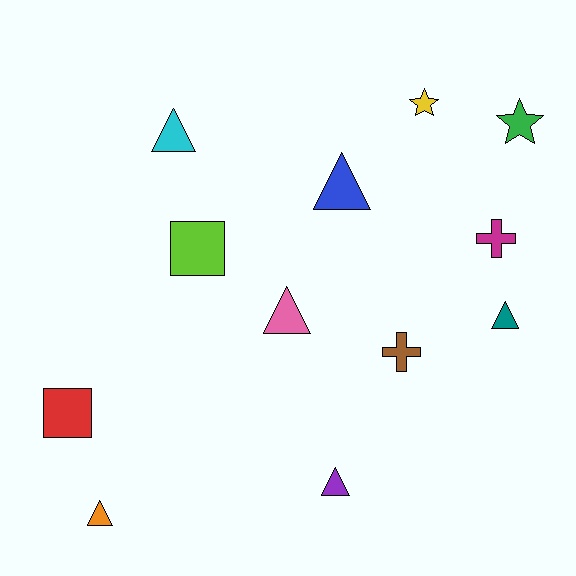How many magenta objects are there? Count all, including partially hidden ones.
There is 1 magenta object.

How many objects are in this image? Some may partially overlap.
There are 12 objects.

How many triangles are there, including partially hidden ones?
There are 6 triangles.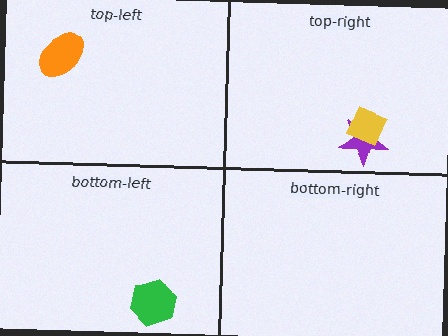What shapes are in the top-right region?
The purple star, the yellow diamond.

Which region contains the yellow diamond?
The top-right region.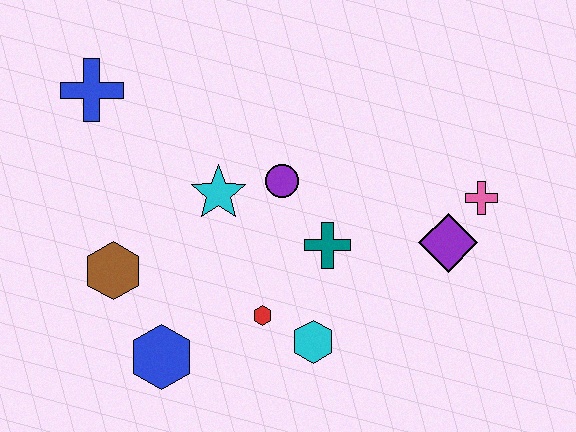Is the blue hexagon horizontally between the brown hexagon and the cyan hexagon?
Yes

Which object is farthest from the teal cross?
The blue cross is farthest from the teal cross.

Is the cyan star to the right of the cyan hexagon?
No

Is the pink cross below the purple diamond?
No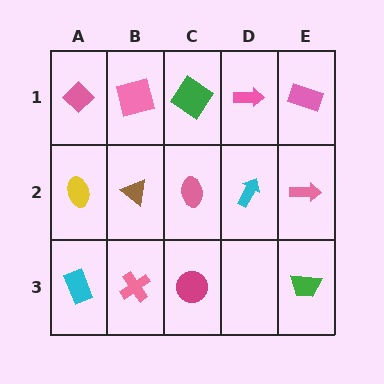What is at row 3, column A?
A cyan rectangle.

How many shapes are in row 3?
4 shapes.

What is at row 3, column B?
A pink cross.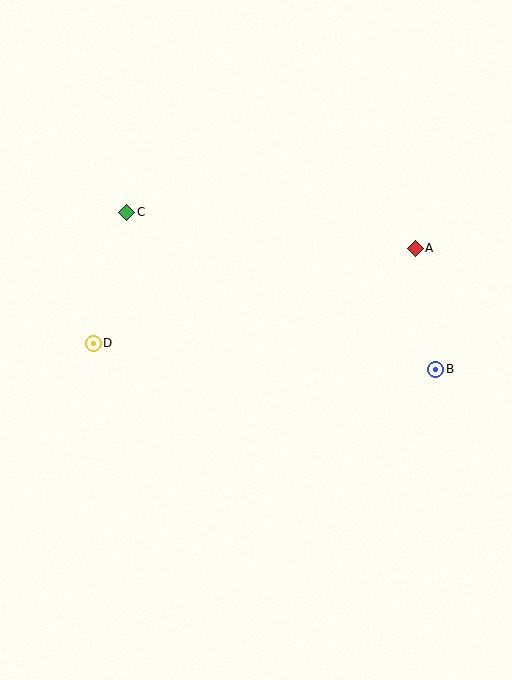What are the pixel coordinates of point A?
Point A is at (415, 248).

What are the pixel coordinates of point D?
Point D is at (93, 343).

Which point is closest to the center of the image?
Point D at (93, 343) is closest to the center.